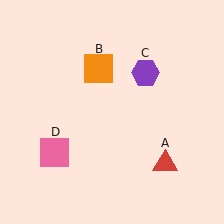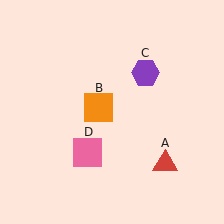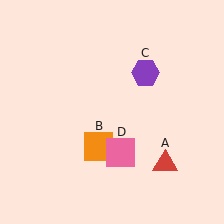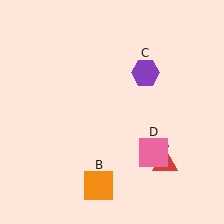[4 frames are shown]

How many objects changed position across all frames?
2 objects changed position: orange square (object B), pink square (object D).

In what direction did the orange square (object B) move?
The orange square (object B) moved down.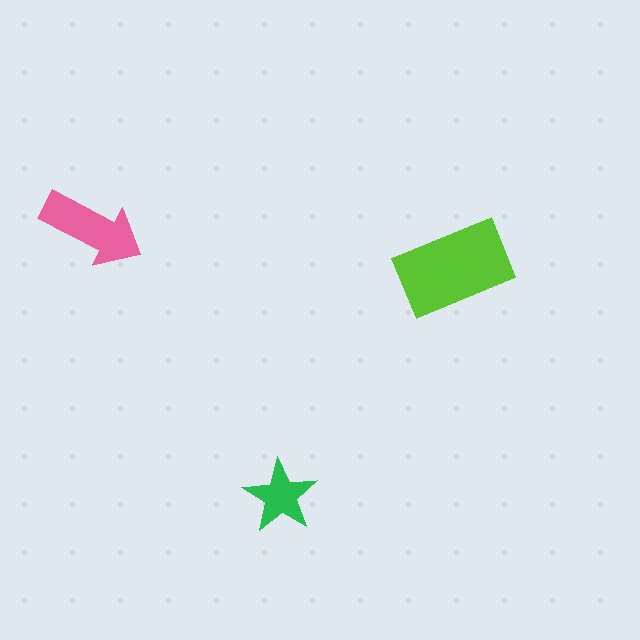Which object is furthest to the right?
The lime rectangle is rightmost.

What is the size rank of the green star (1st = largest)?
3rd.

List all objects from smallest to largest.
The green star, the pink arrow, the lime rectangle.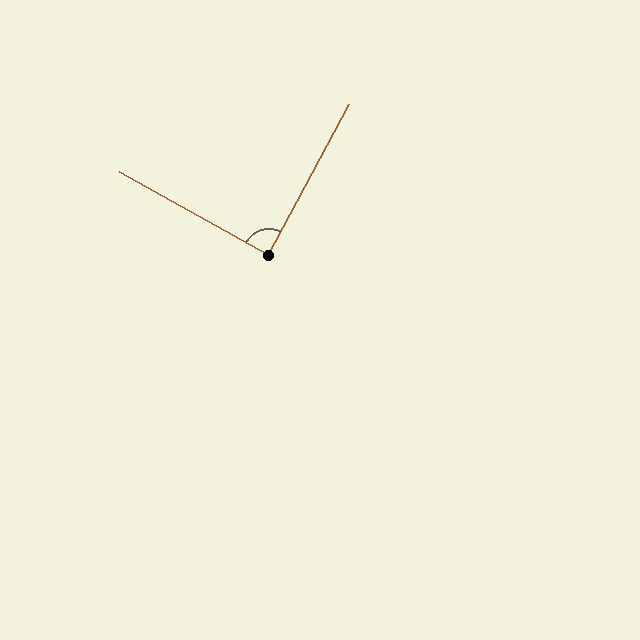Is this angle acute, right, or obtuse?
It is approximately a right angle.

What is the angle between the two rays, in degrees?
Approximately 89 degrees.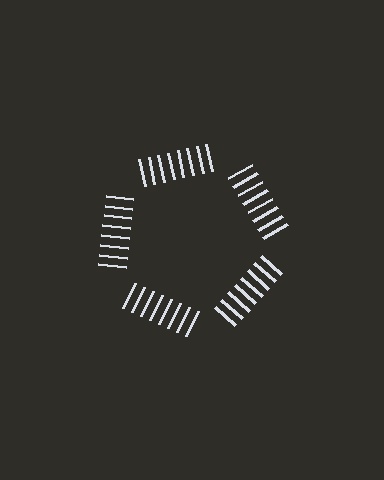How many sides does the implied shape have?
5 sides — the line-ends trace a pentagon.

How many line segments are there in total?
40 — 8 along each of the 5 edges.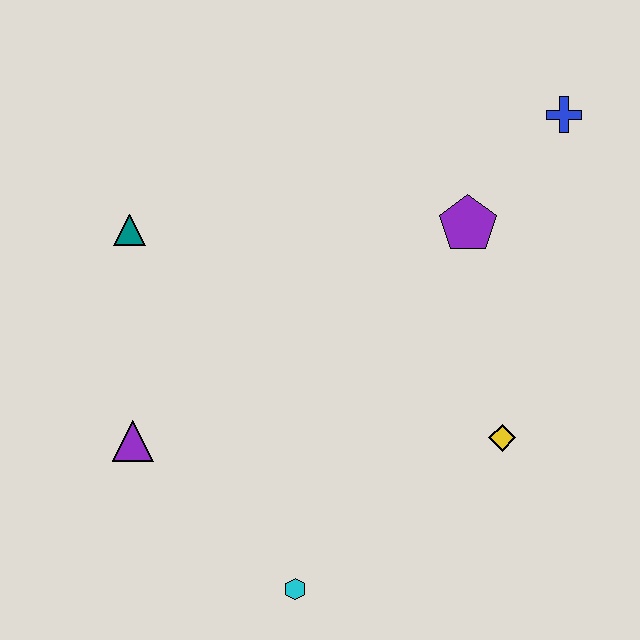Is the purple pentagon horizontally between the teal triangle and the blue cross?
Yes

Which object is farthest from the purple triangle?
The blue cross is farthest from the purple triangle.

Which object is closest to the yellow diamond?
The purple pentagon is closest to the yellow diamond.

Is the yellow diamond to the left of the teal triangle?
No